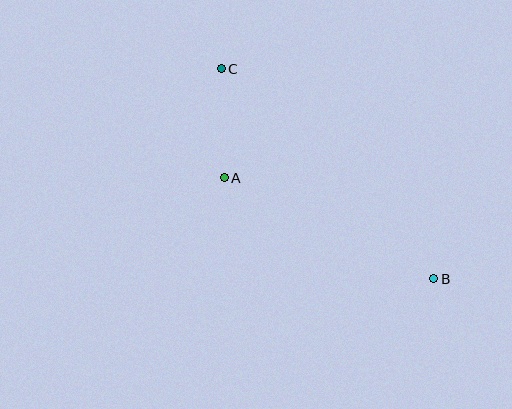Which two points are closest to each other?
Points A and C are closest to each other.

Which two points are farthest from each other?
Points B and C are farthest from each other.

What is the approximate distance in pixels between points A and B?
The distance between A and B is approximately 233 pixels.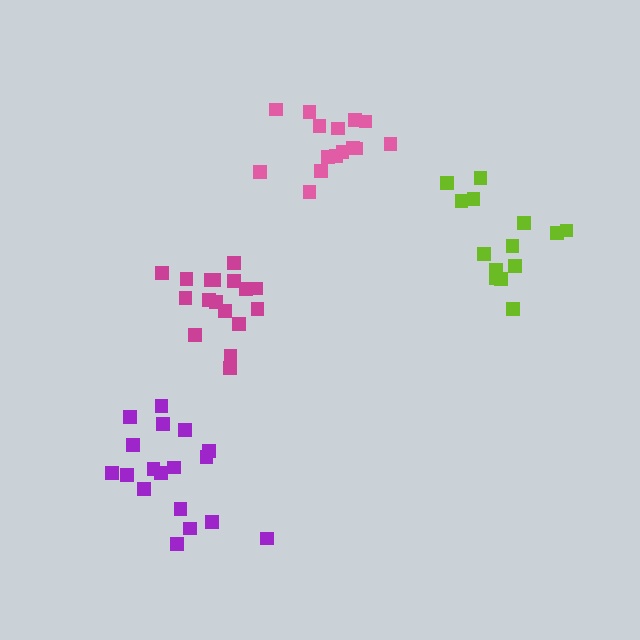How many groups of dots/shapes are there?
There are 4 groups.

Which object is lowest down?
The purple cluster is bottommost.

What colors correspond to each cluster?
The clusters are colored: lime, pink, purple, magenta.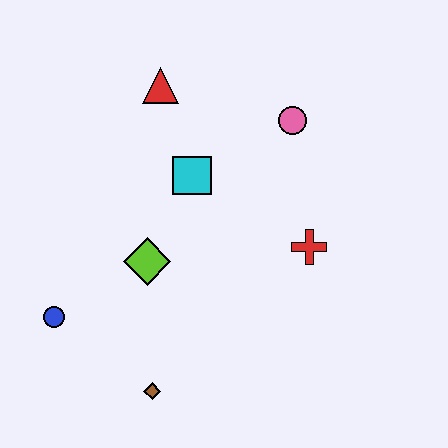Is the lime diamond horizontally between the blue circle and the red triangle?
Yes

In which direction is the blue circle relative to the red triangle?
The blue circle is below the red triangle.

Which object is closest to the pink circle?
The cyan square is closest to the pink circle.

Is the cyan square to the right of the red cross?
No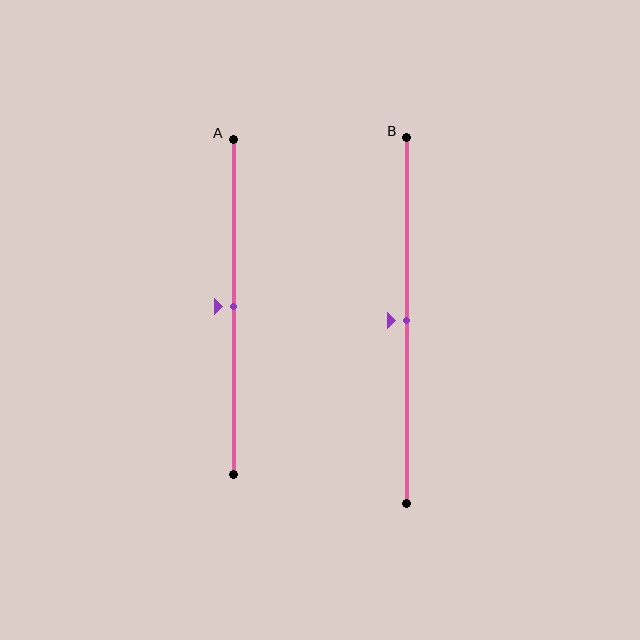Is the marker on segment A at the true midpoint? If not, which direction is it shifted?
Yes, the marker on segment A is at the true midpoint.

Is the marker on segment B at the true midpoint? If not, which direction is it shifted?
Yes, the marker on segment B is at the true midpoint.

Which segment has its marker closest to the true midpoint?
Segment A has its marker closest to the true midpoint.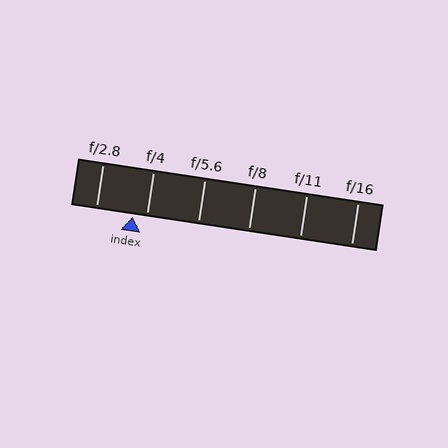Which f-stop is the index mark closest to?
The index mark is closest to f/4.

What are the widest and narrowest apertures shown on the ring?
The widest aperture shown is f/2.8 and the narrowest is f/16.